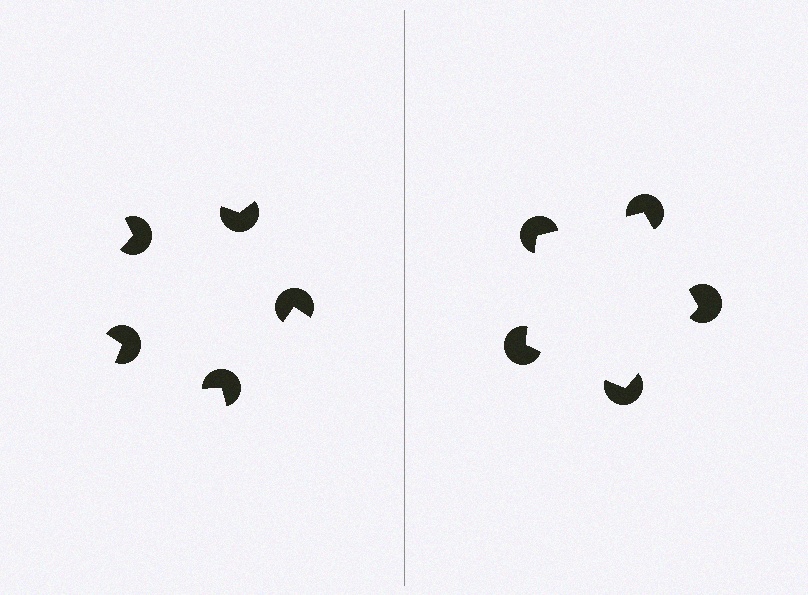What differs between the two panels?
The pac-man discs are positioned identically on both sides; only the wedge orientations differ. On the right they align to a pentagon; on the left they are misaligned.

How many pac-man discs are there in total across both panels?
10 — 5 on each side.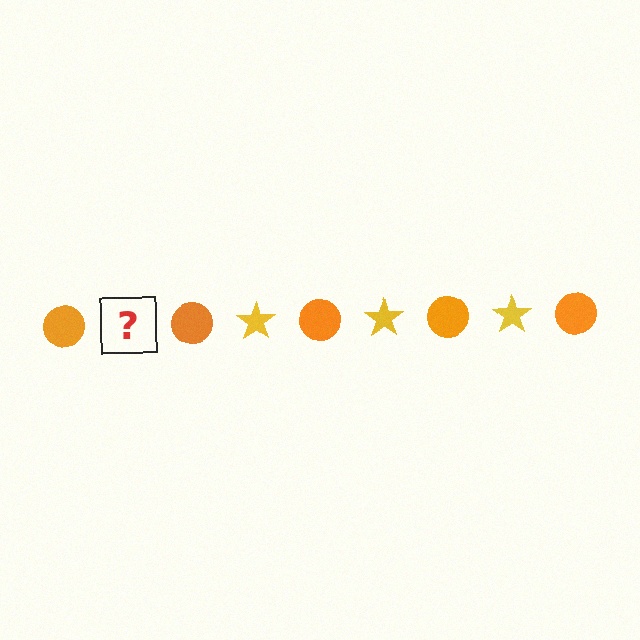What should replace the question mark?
The question mark should be replaced with a yellow star.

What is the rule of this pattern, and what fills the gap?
The rule is that the pattern alternates between orange circle and yellow star. The gap should be filled with a yellow star.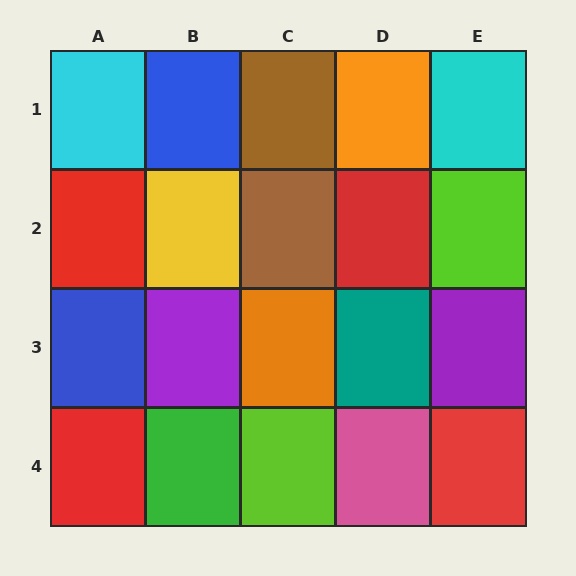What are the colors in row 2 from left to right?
Red, yellow, brown, red, lime.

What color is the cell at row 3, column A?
Blue.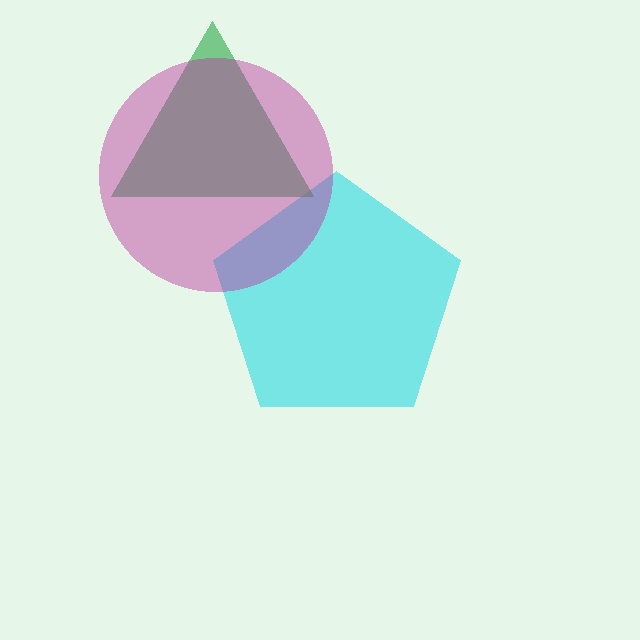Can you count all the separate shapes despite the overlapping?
Yes, there are 3 separate shapes.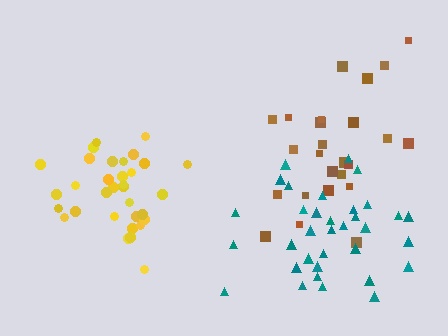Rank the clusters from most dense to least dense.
yellow, teal, brown.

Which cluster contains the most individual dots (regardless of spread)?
Teal (35).